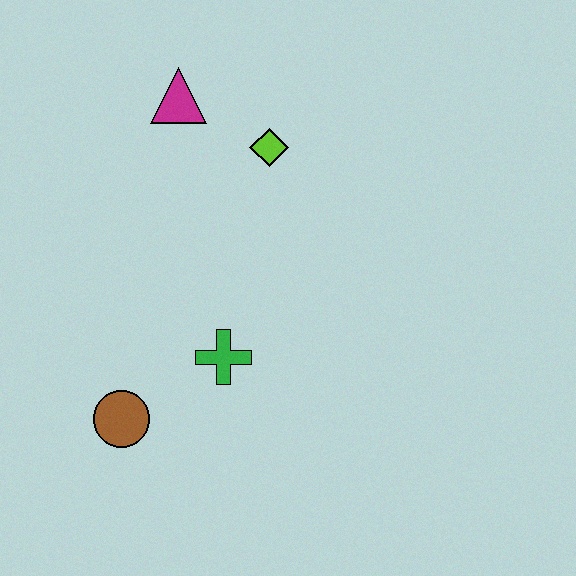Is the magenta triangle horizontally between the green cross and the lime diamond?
No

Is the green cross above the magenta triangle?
No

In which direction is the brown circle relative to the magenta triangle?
The brown circle is below the magenta triangle.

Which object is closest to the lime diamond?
The magenta triangle is closest to the lime diamond.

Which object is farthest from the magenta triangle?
The brown circle is farthest from the magenta triangle.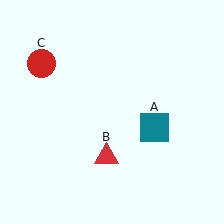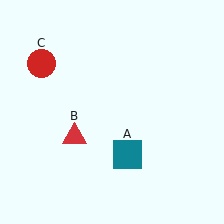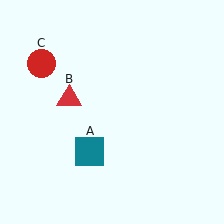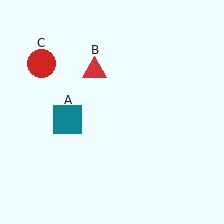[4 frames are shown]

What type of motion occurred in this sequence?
The teal square (object A), red triangle (object B) rotated clockwise around the center of the scene.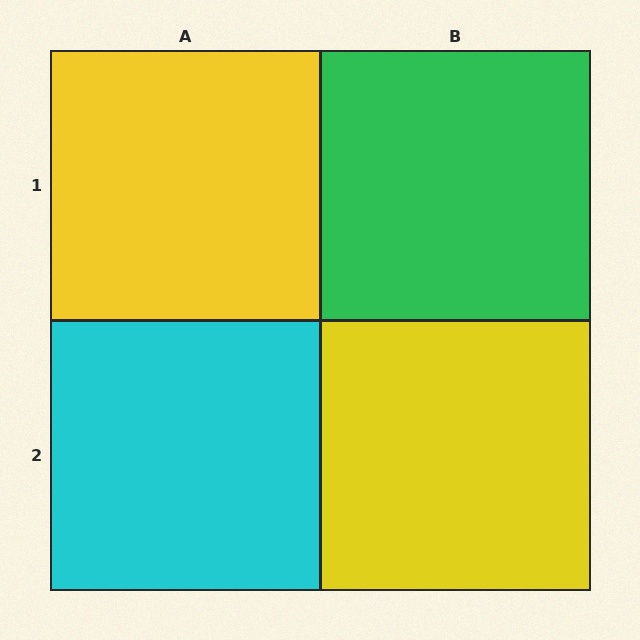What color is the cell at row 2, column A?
Cyan.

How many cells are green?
1 cell is green.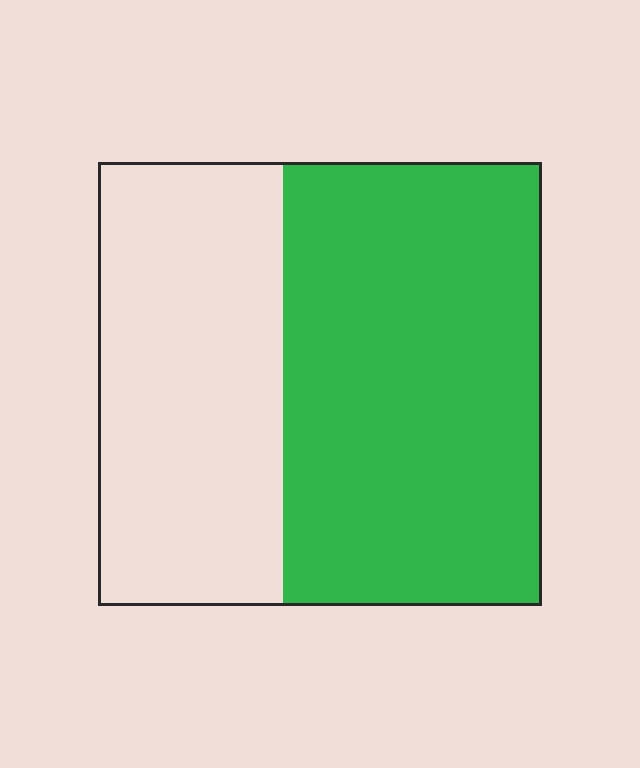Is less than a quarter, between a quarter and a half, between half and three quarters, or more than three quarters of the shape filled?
Between half and three quarters.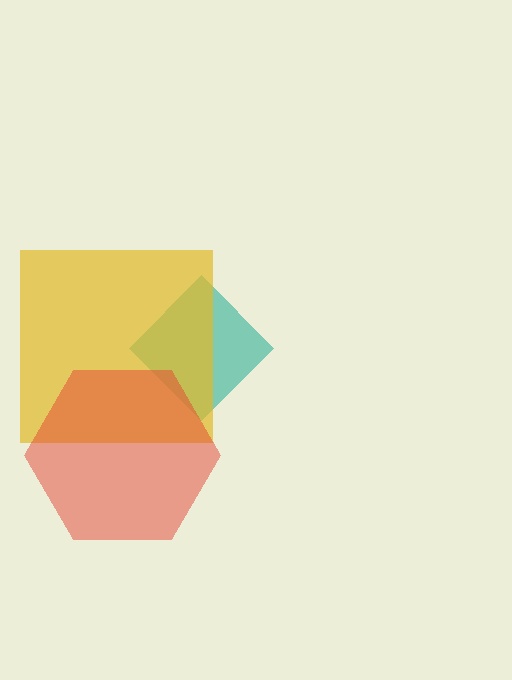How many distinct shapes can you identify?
There are 3 distinct shapes: a teal diamond, a yellow square, a red hexagon.